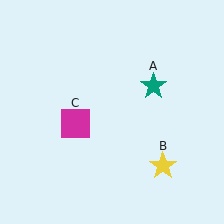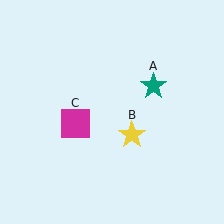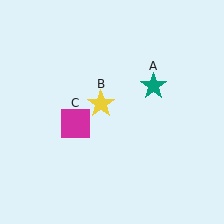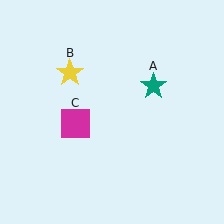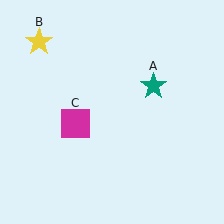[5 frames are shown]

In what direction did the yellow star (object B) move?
The yellow star (object B) moved up and to the left.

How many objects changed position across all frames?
1 object changed position: yellow star (object B).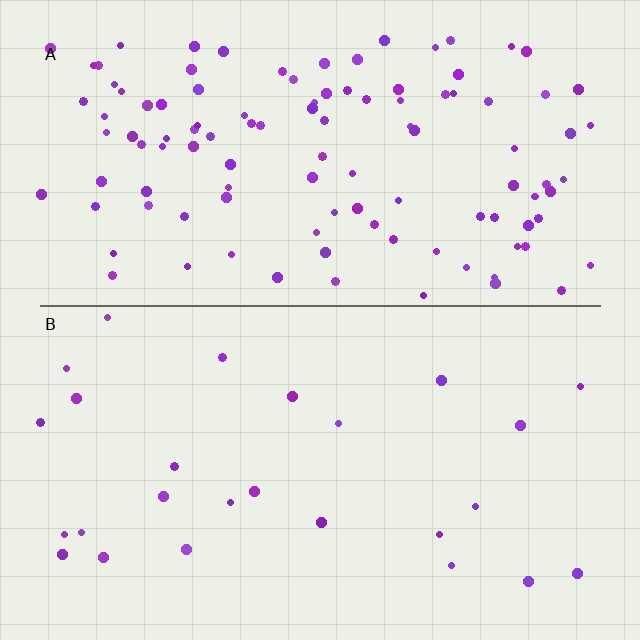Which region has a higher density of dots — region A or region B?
A (the top).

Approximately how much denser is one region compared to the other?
Approximately 4.4× — region A over region B.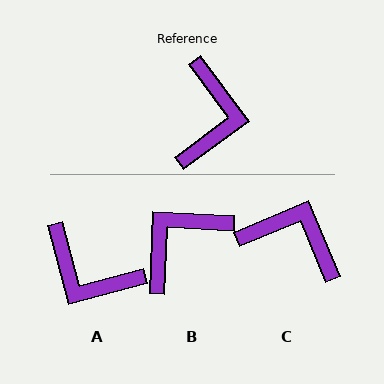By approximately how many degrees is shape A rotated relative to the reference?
Approximately 112 degrees clockwise.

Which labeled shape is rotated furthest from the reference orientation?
B, about 141 degrees away.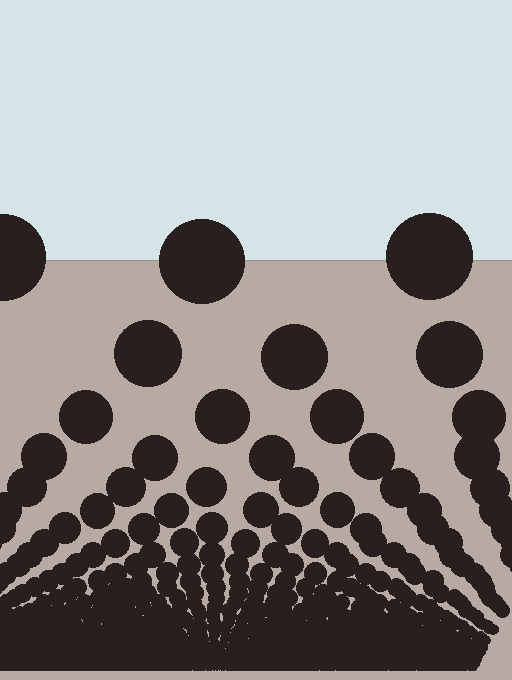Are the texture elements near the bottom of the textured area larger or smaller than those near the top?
Smaller. The gradient is inverted — elements near the bottom are smaller and denser.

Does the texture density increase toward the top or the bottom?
Density increases toward the bottom.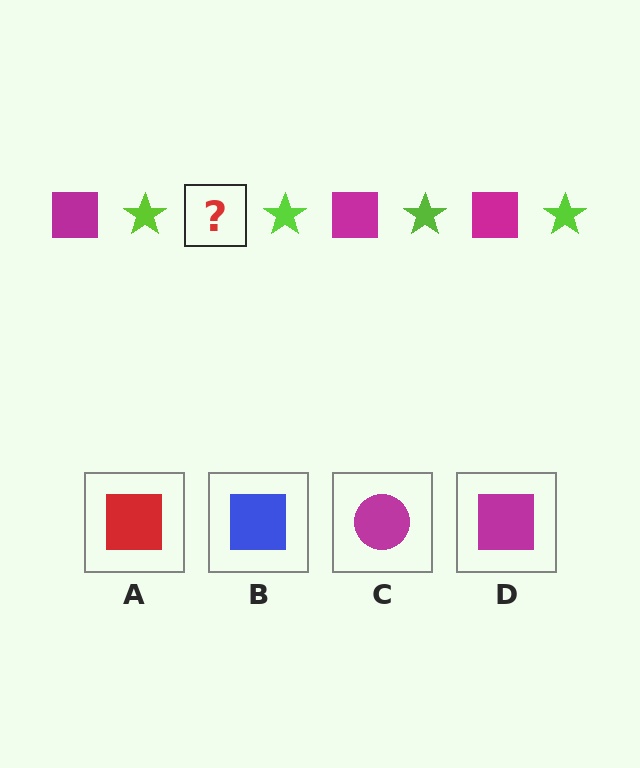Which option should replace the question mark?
Option D.